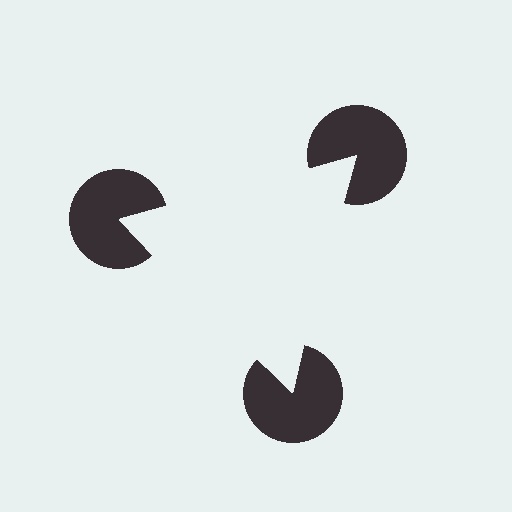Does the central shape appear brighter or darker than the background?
It typically appears slightly brighter than the background, even though no actual brightness change is drawn.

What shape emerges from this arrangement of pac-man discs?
An illusory triangle — its edges are inferred from the aligned wedge cuts in the pac-man discs, not physically drawn.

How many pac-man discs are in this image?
There are 3 — one at each vertex of the illusory triangle.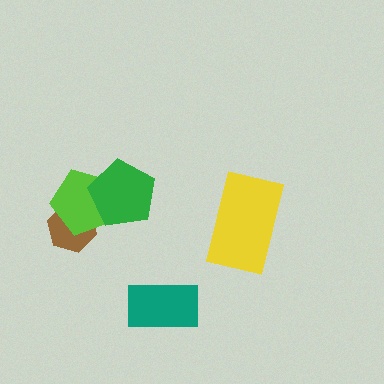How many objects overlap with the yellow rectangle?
0 objects overlap with the yellow rectangle.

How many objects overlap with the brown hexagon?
1 object overlaps with the brown hexagon.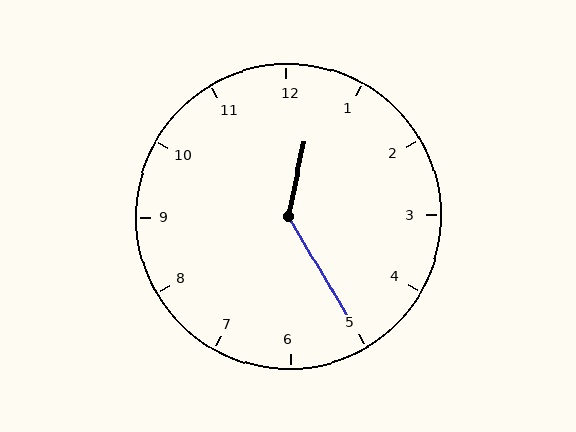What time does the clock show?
12:25.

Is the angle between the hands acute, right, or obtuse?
It is obtuse.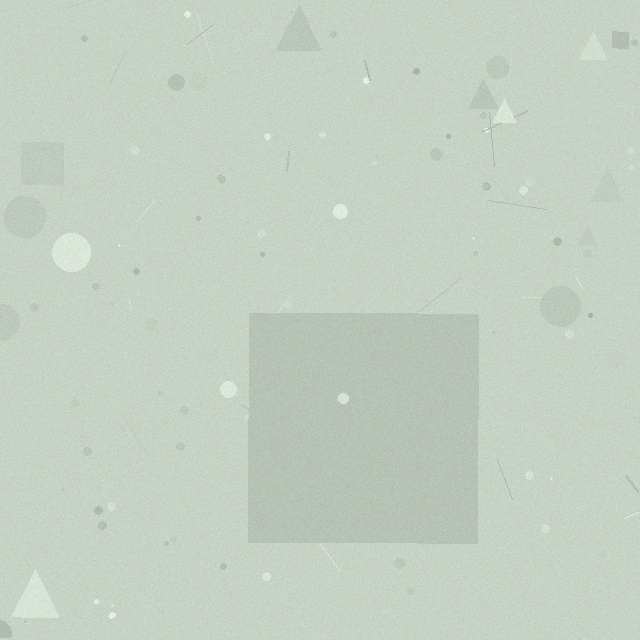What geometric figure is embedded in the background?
A square is embedded in the background.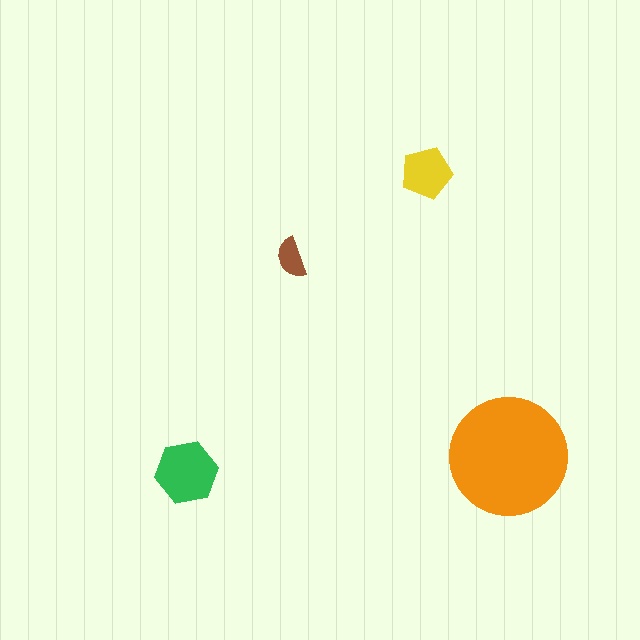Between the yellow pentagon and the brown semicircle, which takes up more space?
The yellow pentagon.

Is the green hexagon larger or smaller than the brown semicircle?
Larger.